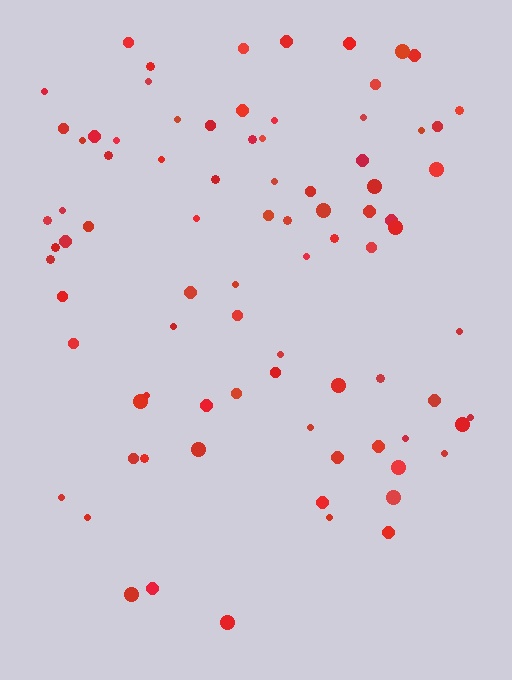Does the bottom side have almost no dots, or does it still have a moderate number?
Still a moderate number, just noticeably fewer than the top.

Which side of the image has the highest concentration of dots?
The top.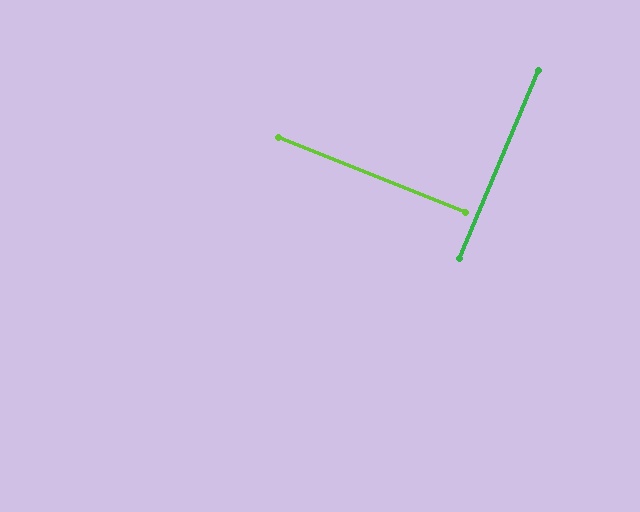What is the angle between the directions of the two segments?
Approximately 89 degrees.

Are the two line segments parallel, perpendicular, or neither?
Perpendicular — they meet at approximately 89°.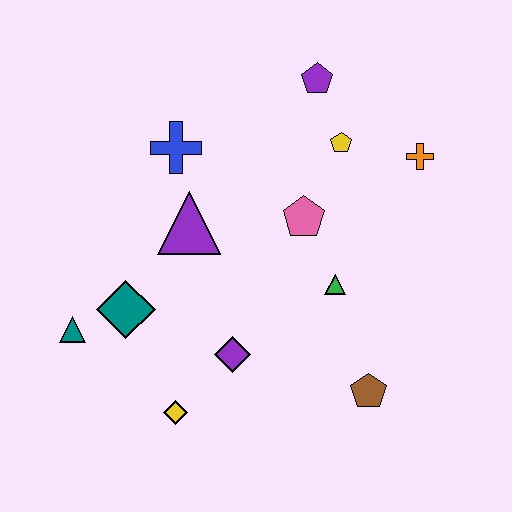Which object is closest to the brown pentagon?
The green triangle is closest to the brown pentagon.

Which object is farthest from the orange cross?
The teal triangle is farthest from the orange cross.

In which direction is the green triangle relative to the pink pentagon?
The green triangle is below the pink pentagon.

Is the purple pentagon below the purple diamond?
No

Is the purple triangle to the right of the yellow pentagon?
No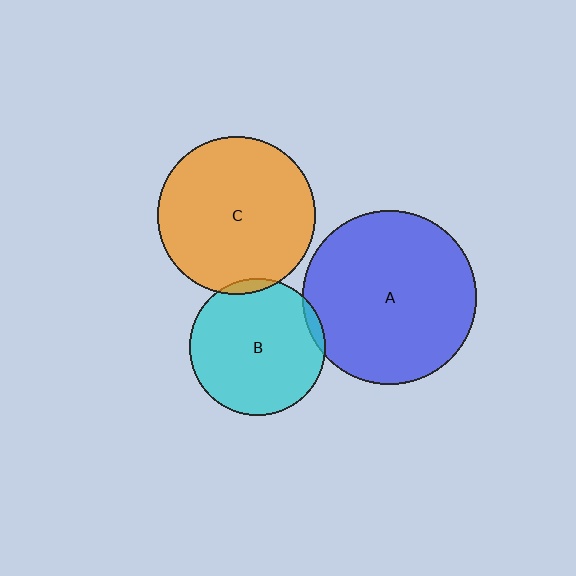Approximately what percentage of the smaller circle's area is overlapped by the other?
Approximately 5%.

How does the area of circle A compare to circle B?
Approximately 1.6 times.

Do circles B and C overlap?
Yes.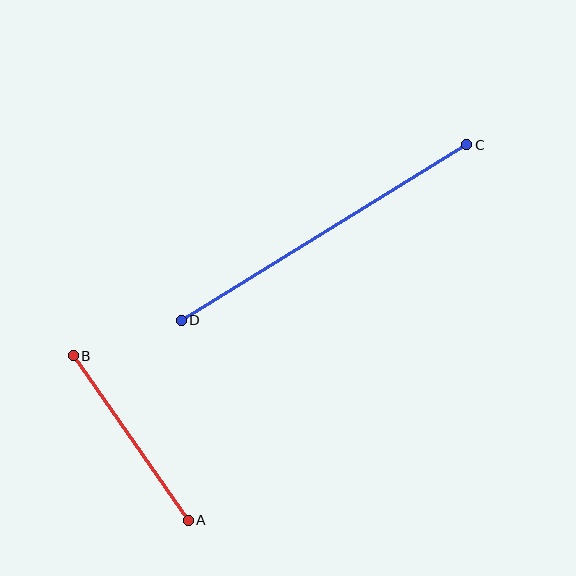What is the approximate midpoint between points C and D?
The midpoint is at approximately (324, 233) pixels.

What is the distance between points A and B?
The distance is approximately 201 pixels.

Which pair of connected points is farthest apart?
Points C and D are farthest apart.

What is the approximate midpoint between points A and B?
The midpoint is at approximately (131, 438) pixels.